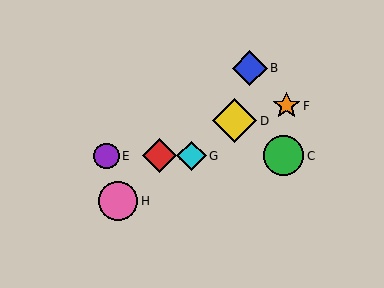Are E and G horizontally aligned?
Yes, both are at y≈156.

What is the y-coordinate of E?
Object E is at y≈156.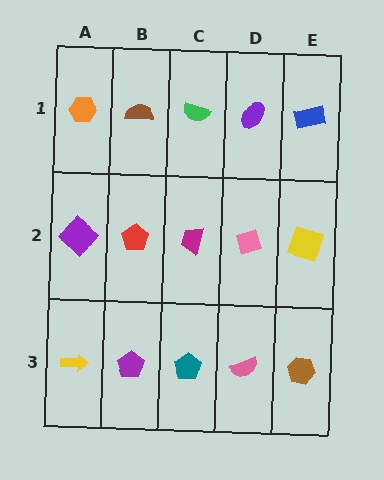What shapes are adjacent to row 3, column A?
A purple diamond (row 2, column A), a purple pentagon (row 3, column B).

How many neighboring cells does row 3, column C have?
3.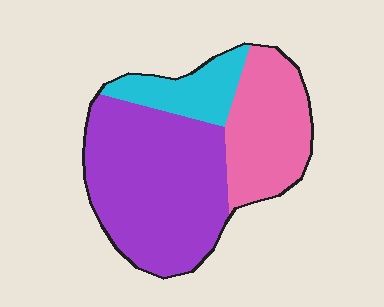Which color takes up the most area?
Purple, at roughly 55%.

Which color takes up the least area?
Cyan, at roughly 15%.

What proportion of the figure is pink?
Pink covers around 30% of the figure.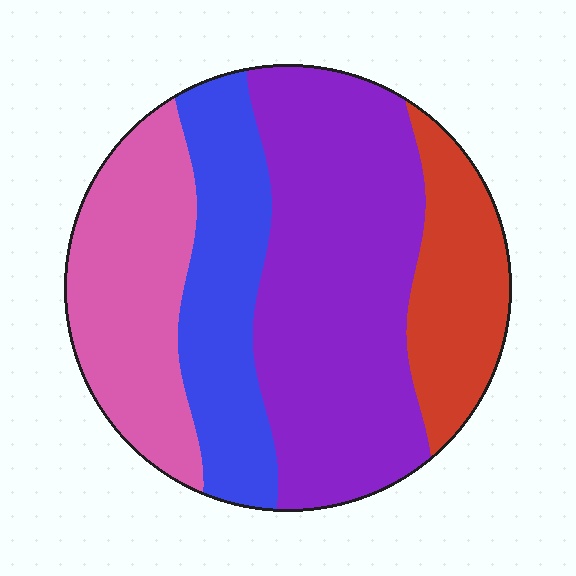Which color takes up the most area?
Purple, at roughly 40%.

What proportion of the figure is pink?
Pink covers about 25% of the figure.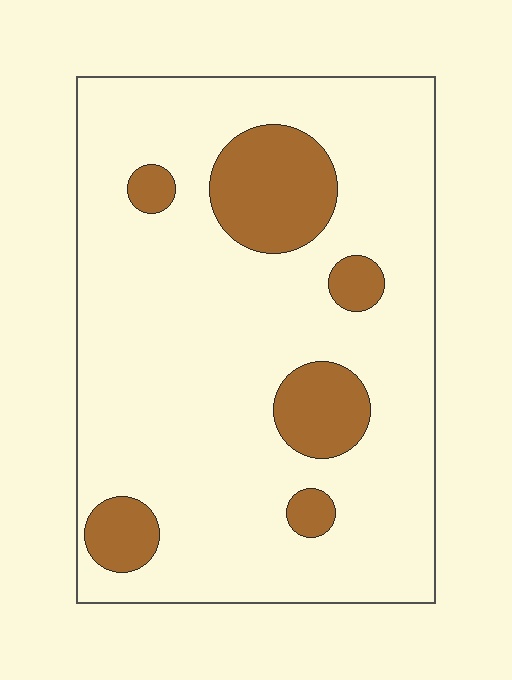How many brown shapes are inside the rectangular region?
6.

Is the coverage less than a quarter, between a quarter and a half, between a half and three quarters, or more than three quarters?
Less than a quarter.